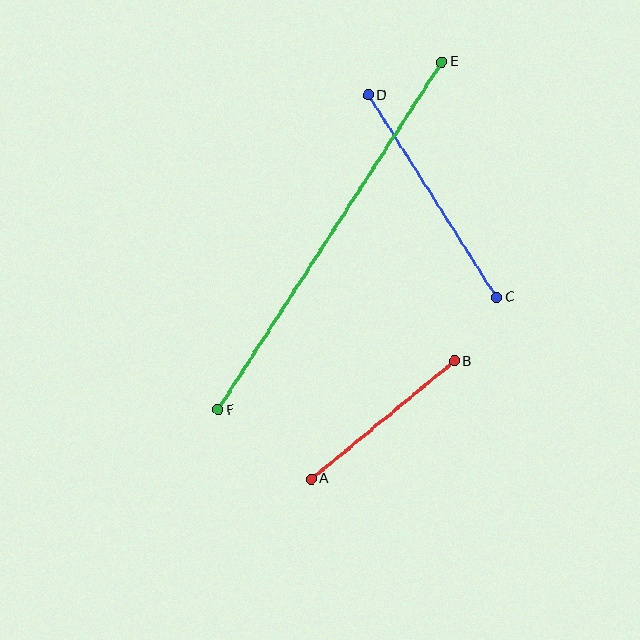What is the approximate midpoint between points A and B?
The midpoint is at approximately (383, 420) pixels.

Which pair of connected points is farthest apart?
Points E and F are farthest apart.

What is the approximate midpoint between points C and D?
The midpoint is at approximately (433, 196) pixels.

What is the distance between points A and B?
The distance is approximately 186 pixels.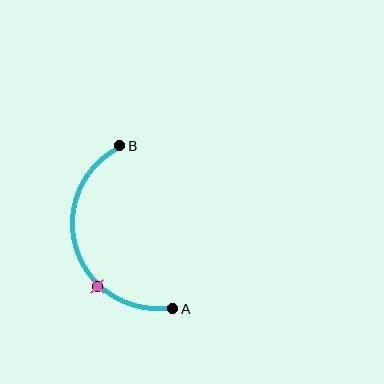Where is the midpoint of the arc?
The arc midpoint is the point on the curve farthest from the straight line joining A and B. It sits to the left of that line.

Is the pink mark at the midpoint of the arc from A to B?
No. The pink mark lies on the arc but is closer to endpoint A. The arc midpoint would be at the point on the curve equidistant along the arc from both A and B.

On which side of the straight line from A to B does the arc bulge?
The arc bulges to the left of the straight line connecting A and B.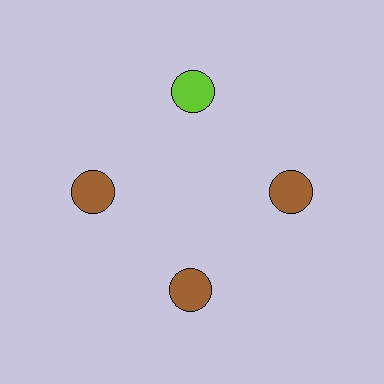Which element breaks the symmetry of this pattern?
The lime circle at roughly the 12 o'clock position breaks the symmetry. All other shapes are brown circles.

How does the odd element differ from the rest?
It has a different color: lime instead of brown.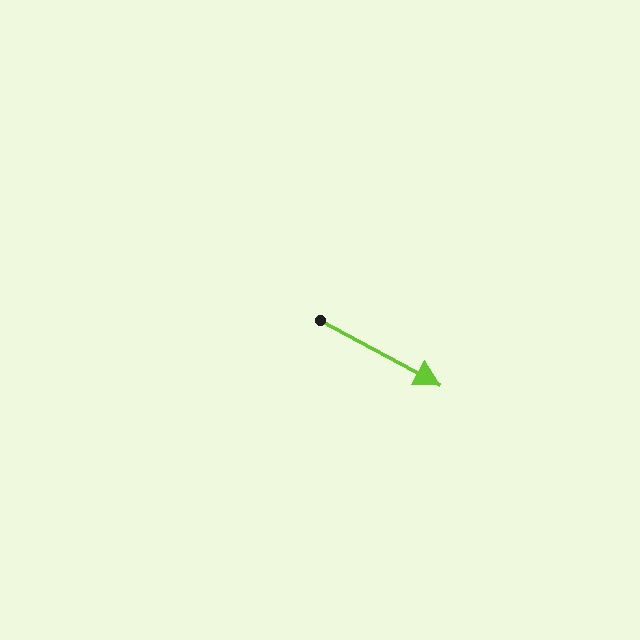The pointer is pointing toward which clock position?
Roughly 4 o'clock.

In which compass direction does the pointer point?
Southeast.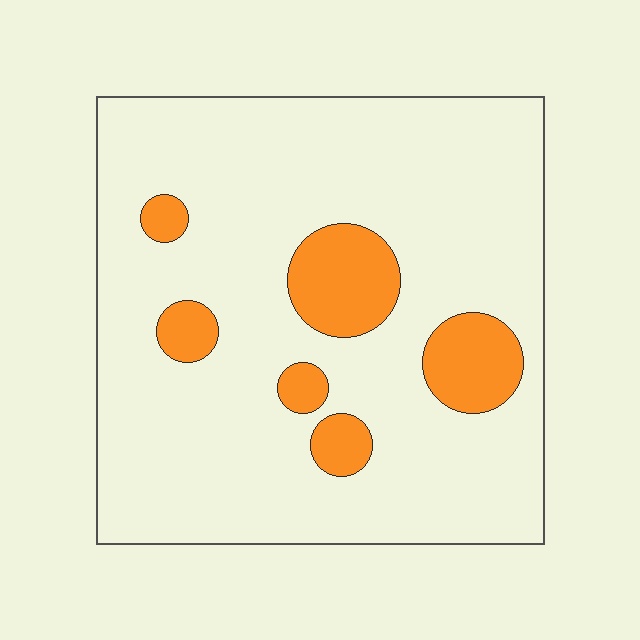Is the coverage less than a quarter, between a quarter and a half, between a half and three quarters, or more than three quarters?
Less than a quarter.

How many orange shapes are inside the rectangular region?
6.